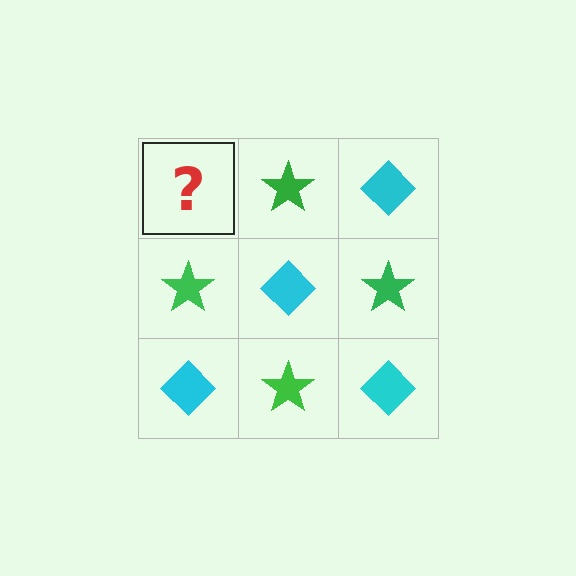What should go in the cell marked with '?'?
The missing cell should contain a cyan diamond.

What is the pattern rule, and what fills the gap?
The rule is that it alternates cyan diamond and green star in a checkerboard pattern. The gap should be filled with a cyan diamond.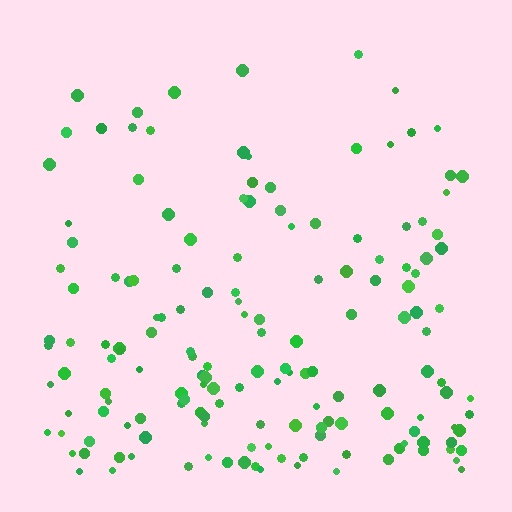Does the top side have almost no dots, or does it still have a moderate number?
Still a moderate number, just noticeably fewer than the bottom.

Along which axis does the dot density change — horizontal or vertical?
Vertical.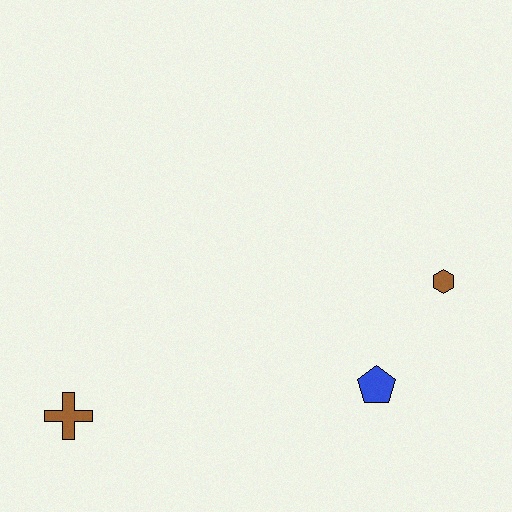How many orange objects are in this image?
There are no orange objects.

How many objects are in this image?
There are 3 objects.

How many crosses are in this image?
There is 1 cross.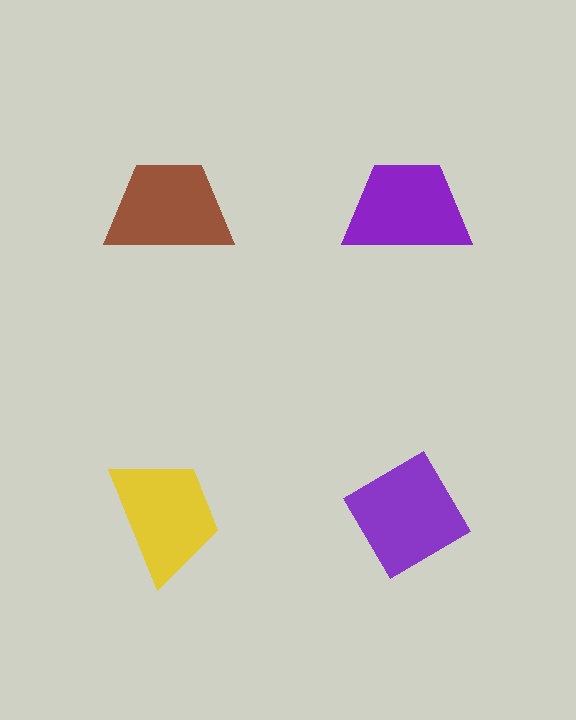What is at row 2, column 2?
A purple diamond.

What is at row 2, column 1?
A yellow trapezoid.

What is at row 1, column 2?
A purple trapezoid.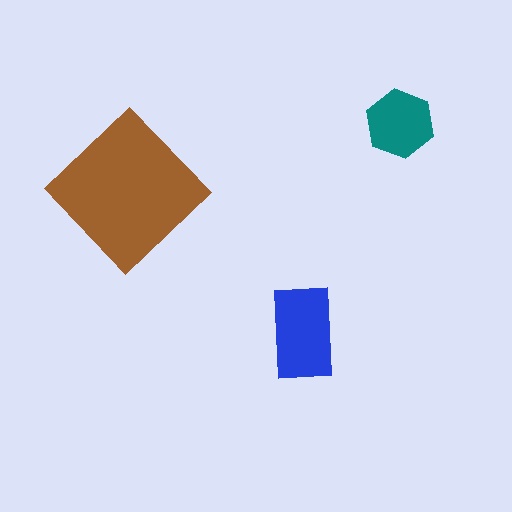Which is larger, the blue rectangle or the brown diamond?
The brown diamond.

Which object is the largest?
The brown diamond.